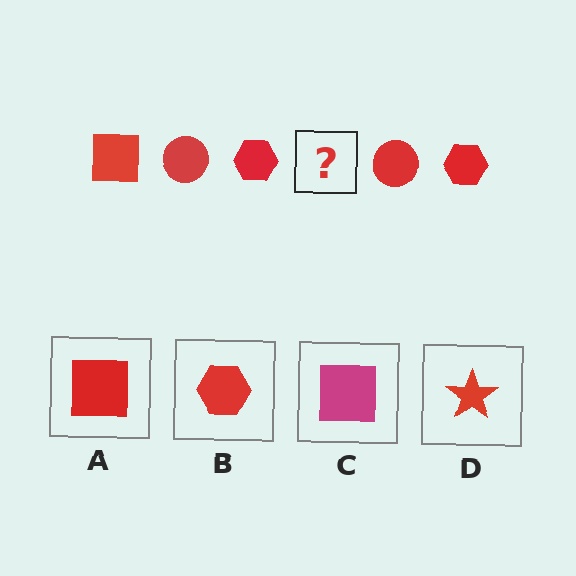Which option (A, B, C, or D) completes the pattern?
A.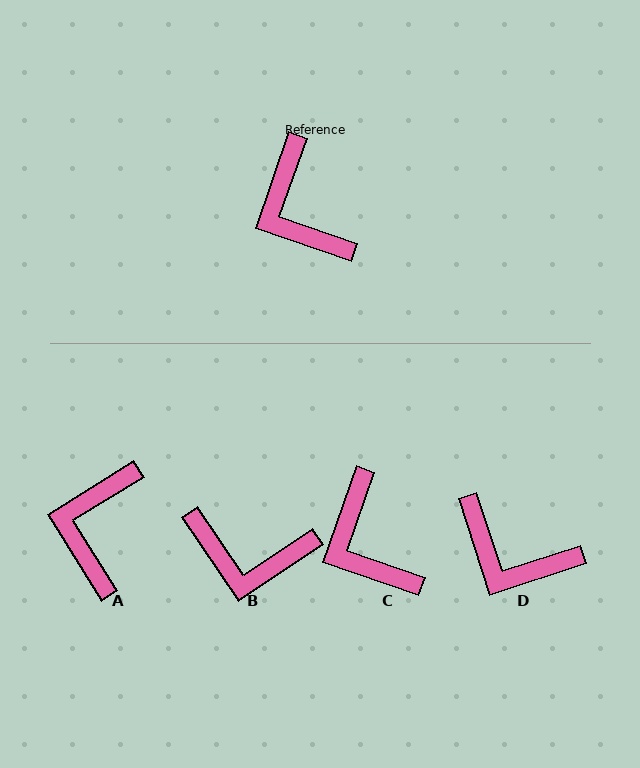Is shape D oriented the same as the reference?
No, it is off by about 37 degrees.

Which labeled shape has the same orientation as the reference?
C.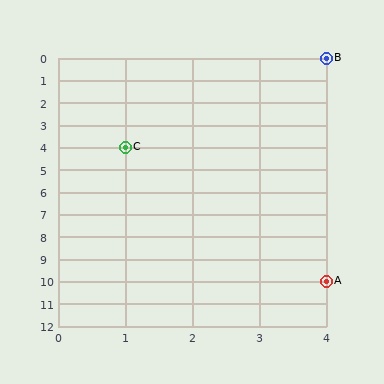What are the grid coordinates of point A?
Point A is at grid coordinates (4, 10).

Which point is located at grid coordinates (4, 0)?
Point B is at (4, 0).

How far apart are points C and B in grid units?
Points C and B are 3 columns and 4 rows apart (about 5.0 grid units diagonally).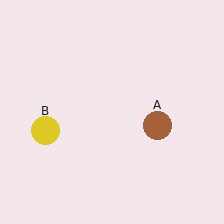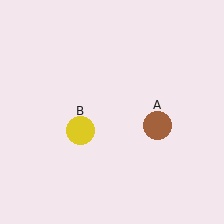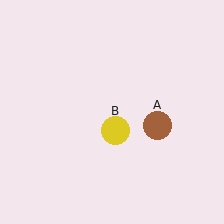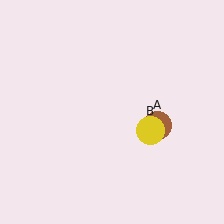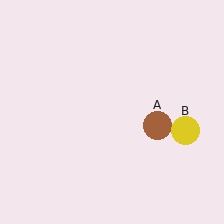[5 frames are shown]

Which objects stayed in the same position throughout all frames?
Brown circle (object A) remained stationary.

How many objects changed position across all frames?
1 object changed position: yellow circle (object B).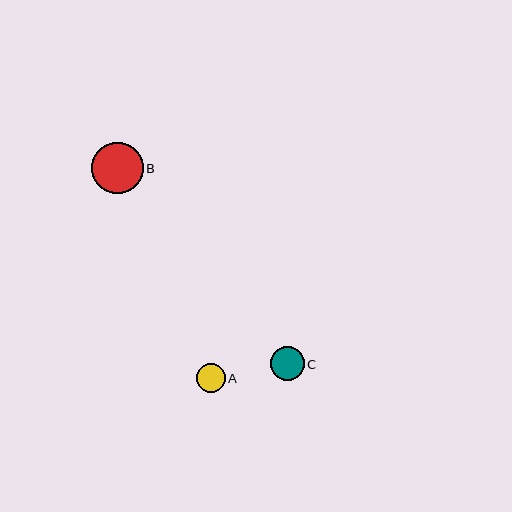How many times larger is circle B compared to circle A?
Circle B is approximately 1.8 times the size of circle A.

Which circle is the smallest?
Circle A is the smallest with a size of approximately 29 pixels.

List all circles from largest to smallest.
From largest to smallest: B, C, A.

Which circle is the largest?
Circle B is the largest with a size of approximately 51 pixels.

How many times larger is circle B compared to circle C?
Circle B is approximately 1.5 times the size of circle C.